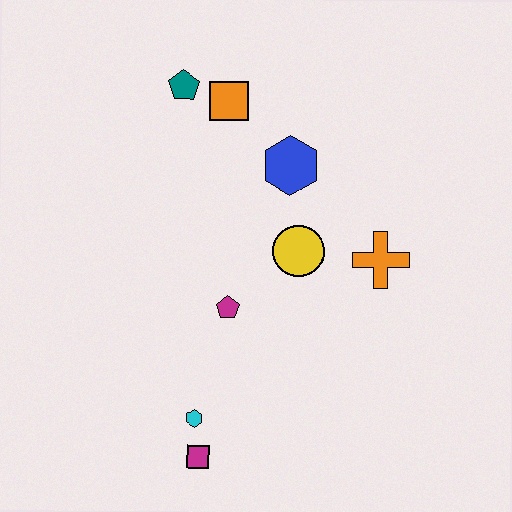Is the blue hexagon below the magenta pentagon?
No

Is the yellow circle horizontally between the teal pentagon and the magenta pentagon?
No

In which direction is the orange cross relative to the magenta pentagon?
The orange cross is to the right of the magenta pentagon.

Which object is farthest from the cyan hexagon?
The teal pentagon is farthest from the cyan hexagon.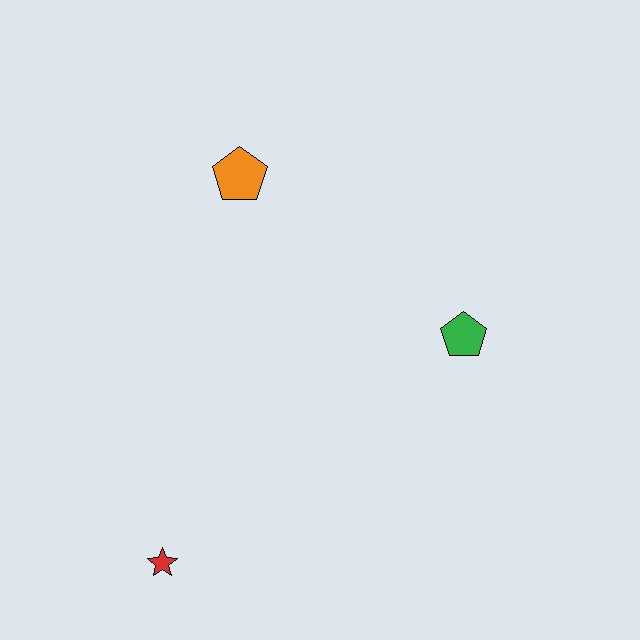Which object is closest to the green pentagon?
The orange pentagon is closest to the green pentagon.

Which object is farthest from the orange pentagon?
The red star is farthest from the orange pentagon.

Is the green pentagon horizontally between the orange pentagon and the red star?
No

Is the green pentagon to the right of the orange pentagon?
Yes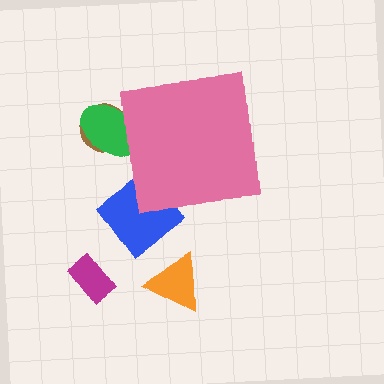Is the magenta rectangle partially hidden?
No, the magenta rectangle is fully visible.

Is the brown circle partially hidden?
Yes, the brown circle is partially hidden behind the pink square.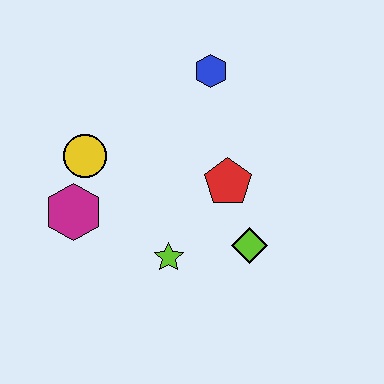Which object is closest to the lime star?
The lime diamond is closest to the lime star.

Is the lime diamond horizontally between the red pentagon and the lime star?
No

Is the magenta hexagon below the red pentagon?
Yes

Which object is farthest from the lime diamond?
The yellow circle is farthest from the lime diamond.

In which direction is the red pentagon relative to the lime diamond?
The red pentagon is above the lime diamond.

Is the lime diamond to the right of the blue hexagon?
Yes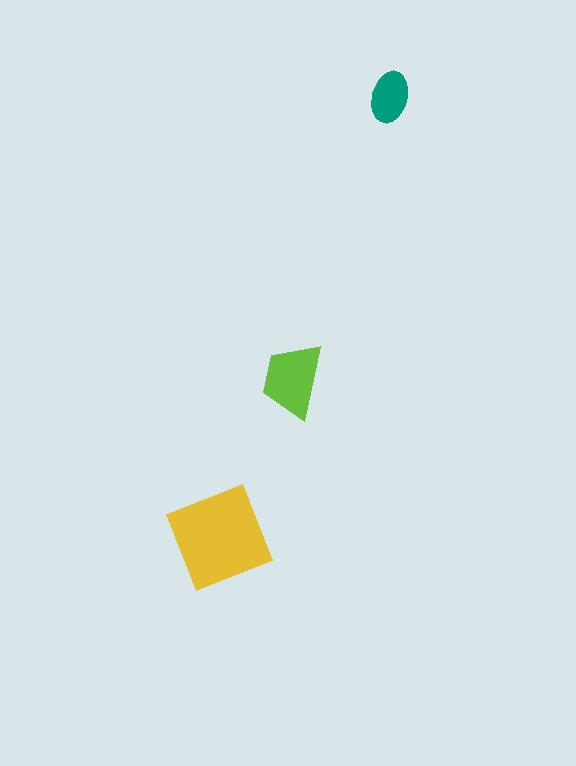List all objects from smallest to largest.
The teal ellipse, the lime trapezoid, the yellow diamond.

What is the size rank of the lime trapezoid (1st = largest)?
2nd.